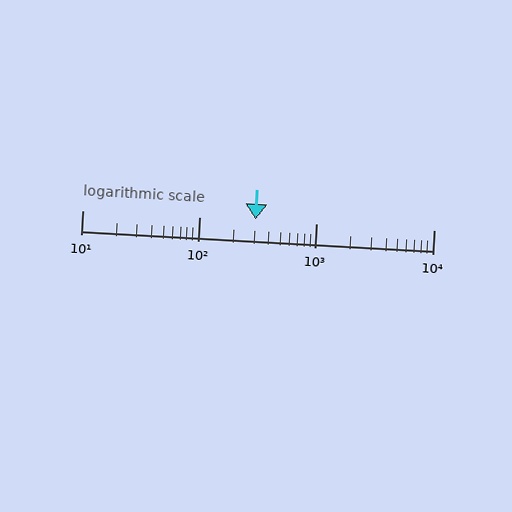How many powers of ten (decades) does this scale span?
The scale spans 3 decades, from 10 to 10000.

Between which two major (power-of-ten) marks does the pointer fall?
The pointer is between 100 and 1000.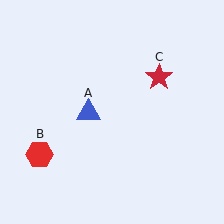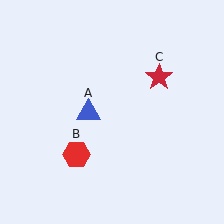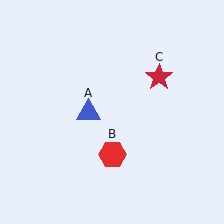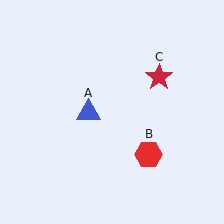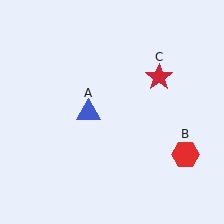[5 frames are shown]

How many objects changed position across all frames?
1 object changed position: red hexagon (object B).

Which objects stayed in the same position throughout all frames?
Blue triangle (object A) and red star (object C) remained stationary.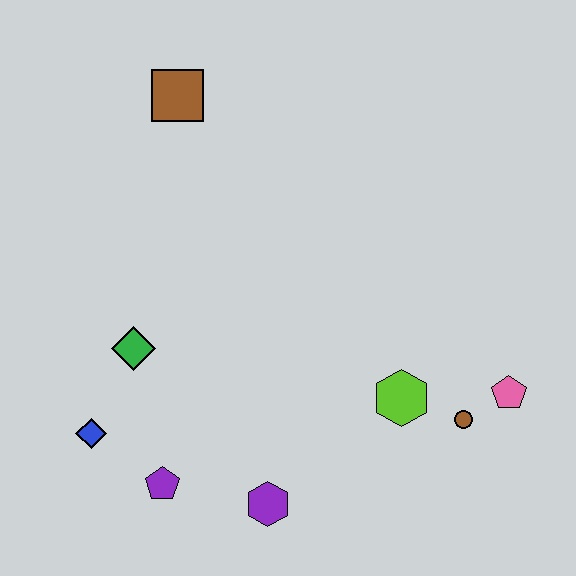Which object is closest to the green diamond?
The blue diamond is closest to the green diamond.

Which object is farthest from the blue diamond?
The pink pentagon is farthest from the blue diamond.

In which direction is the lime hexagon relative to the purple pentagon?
The lime hexagon is to the right of the purple pentagon.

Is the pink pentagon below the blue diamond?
No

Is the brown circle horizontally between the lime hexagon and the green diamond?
No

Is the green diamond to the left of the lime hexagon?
Yes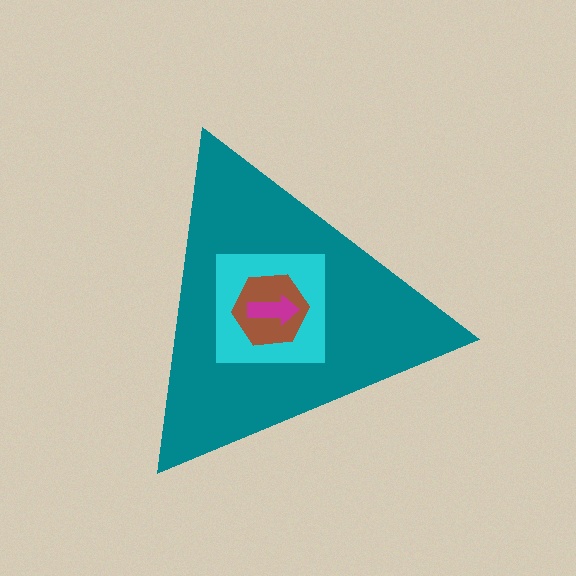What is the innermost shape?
The magenta arrow.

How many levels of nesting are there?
4.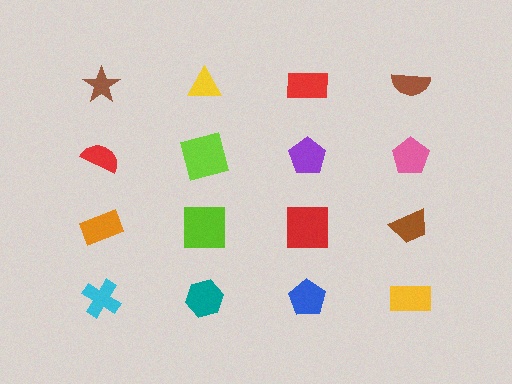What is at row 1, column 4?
A brown semicircle.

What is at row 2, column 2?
A lime square.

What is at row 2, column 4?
A pink pentagon.